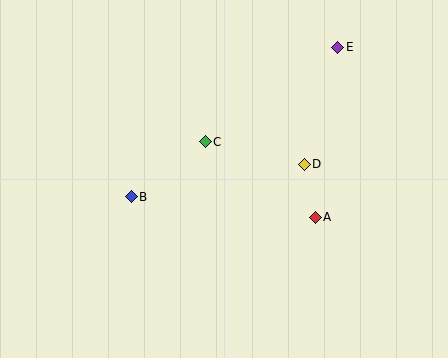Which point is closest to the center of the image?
Point C at (205, 142) is closest to the center.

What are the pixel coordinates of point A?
Point A is at (315, 217).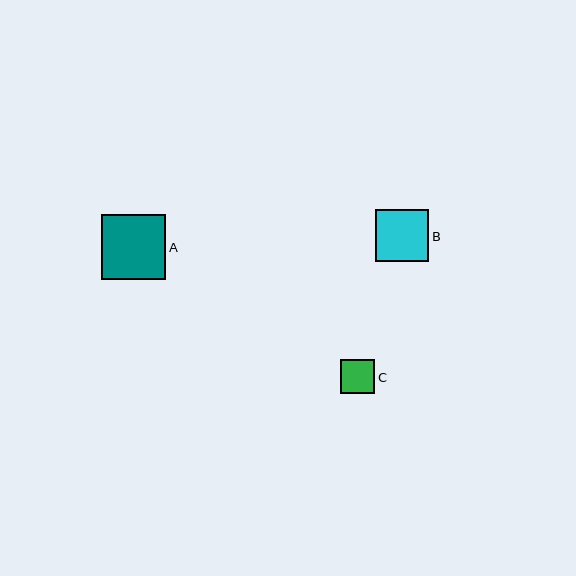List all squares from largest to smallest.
From largest to smallest: A, B, C.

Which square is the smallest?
Square C is the smallest with a size of approximately 34 pixels.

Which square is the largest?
Square A is the largest with a size of approximately 64 pixels.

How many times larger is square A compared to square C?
Square A is approximately 1.9 times the size of square C.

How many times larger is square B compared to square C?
Square B is approximately 1.6 times the size of square C.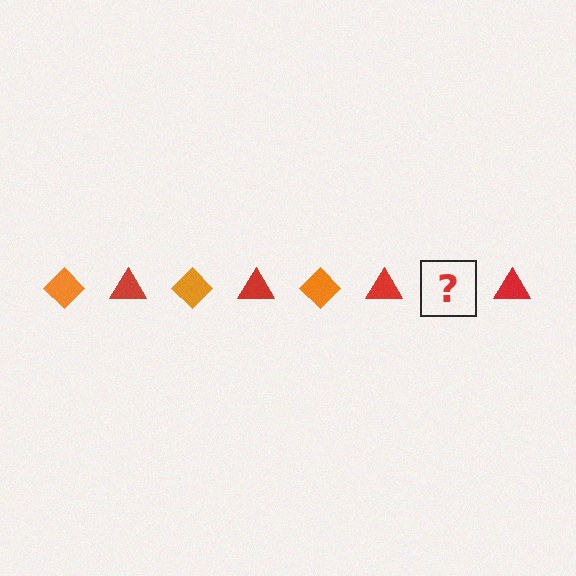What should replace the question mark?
The question mark should be replaced with an orange diamond.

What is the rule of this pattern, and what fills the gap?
The rule is that the pattern alternates between orange diamond and red triangle. The gap should be filled with an orange diamond.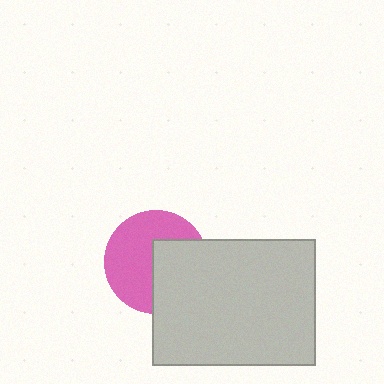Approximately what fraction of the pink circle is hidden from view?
Roughly 42% of the pink circle is hidden behind the light gray rectangle.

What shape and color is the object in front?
The object in front is a light gray rectangle.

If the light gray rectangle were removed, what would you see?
You would see the complete pink circle.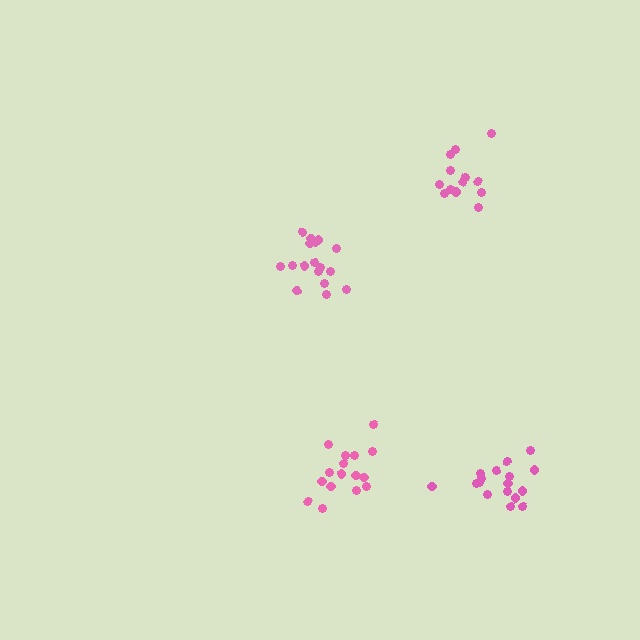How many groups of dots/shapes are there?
There are 4 groups.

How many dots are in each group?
Group 1: 17 dots, Group 2: 13 dots, Group 3: 16 dots, Group 4: 17 dots (63 total).